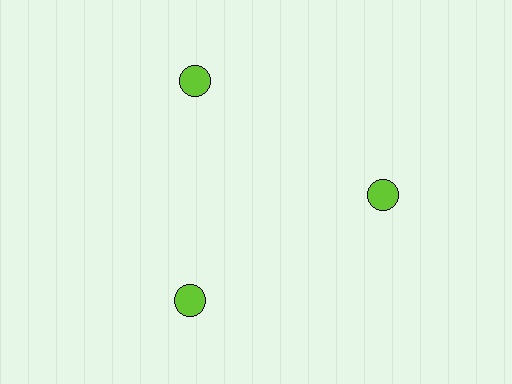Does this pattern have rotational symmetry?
Yes, this pattern has 3-fold rotational symmetry. It looks the same after rotating 120 degrees around the center.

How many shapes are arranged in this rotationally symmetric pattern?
There are 3 shapes, arranged in 3 groups of 1.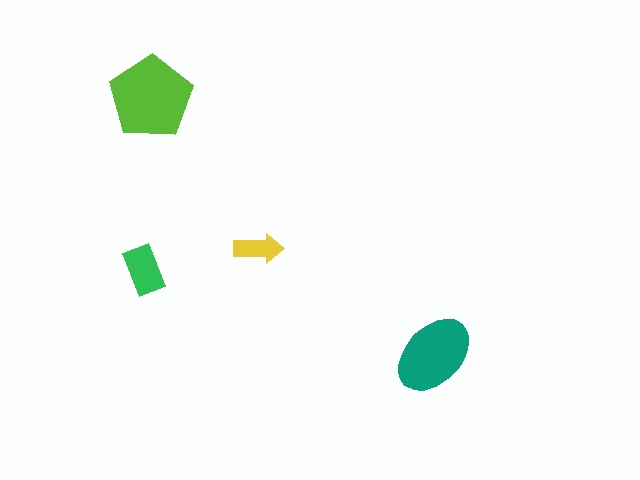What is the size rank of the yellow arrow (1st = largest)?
4th.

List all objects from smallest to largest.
The yellow arrow, the green rectangle, the teal ellipse, the lime pentagon.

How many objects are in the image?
There are 4 objects in the image.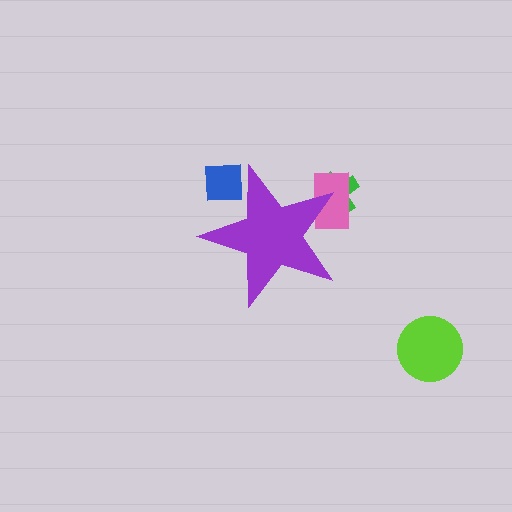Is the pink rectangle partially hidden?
Yes, the pink rectangle is partially hidden behind the purple star.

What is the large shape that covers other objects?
A purple star.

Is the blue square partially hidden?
Yes, the blue square is partially hidden behind the purple star.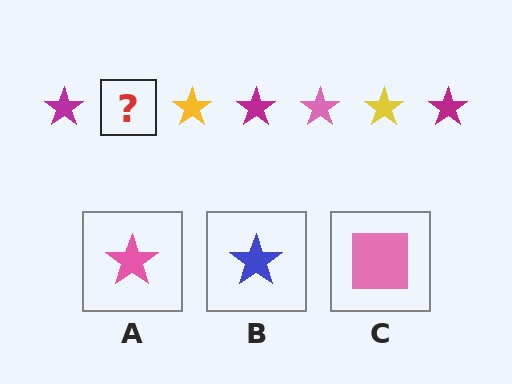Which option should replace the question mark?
Option A.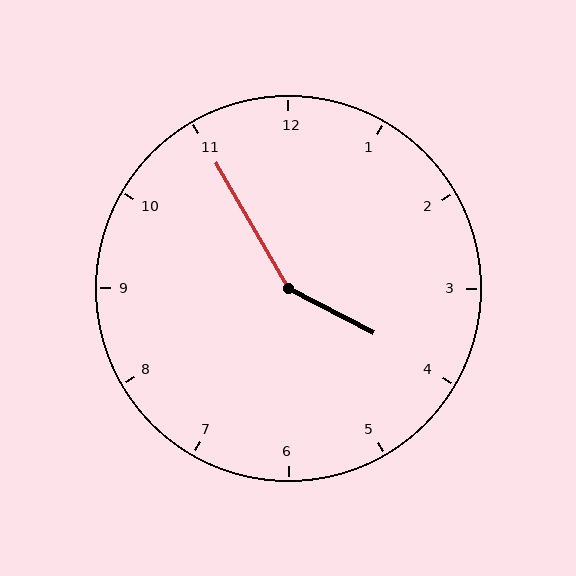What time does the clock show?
3:55.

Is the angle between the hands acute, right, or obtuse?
It is obtuse.